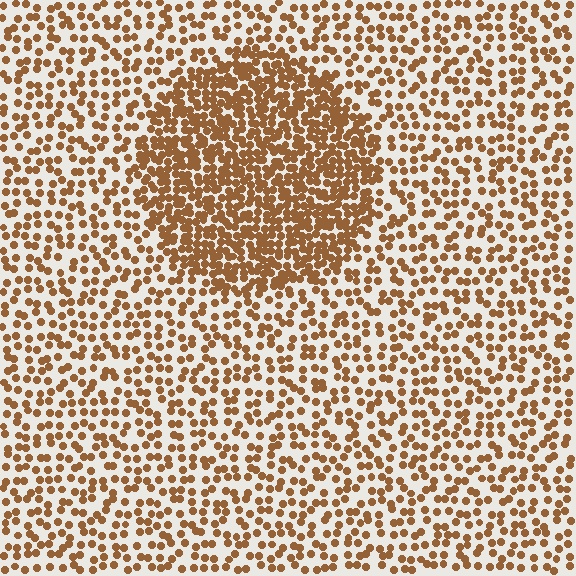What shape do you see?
I see a circle.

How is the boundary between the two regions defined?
The boundary is defined by a change in element density (approximately 2.2x ratio). All elements are the same color, size, and shape.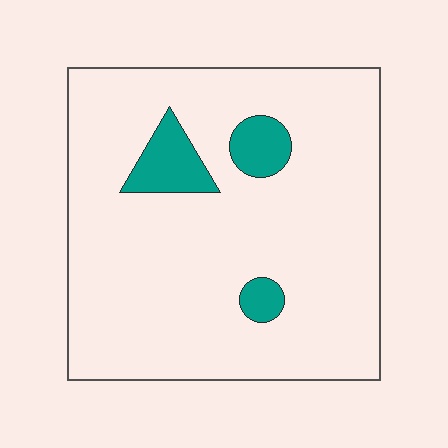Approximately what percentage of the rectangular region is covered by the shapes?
Approximately 10%.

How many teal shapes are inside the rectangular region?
3.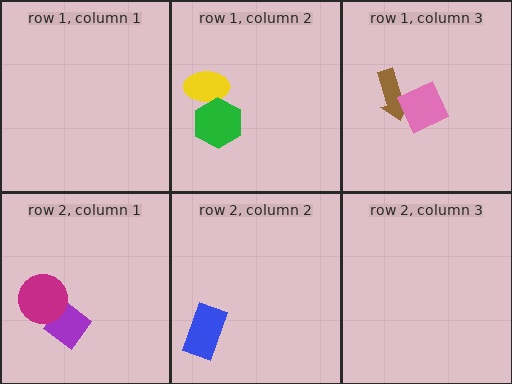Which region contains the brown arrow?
The row 1, column 3 region.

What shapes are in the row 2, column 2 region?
The blue rectangle.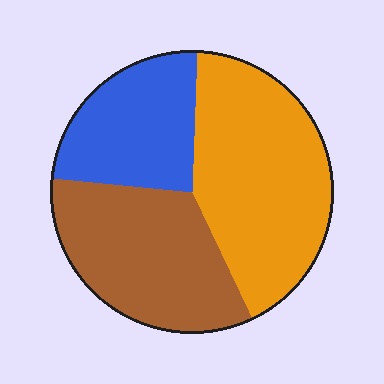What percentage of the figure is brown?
Brown takes up between a third and a half of the figure.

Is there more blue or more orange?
Orange.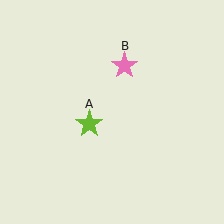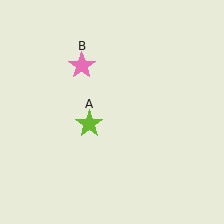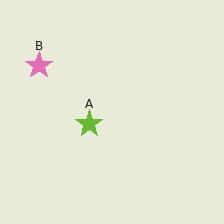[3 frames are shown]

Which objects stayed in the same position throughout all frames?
Lime star (object A) remained stationary.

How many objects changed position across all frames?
1 object changed position: pink star (object B).